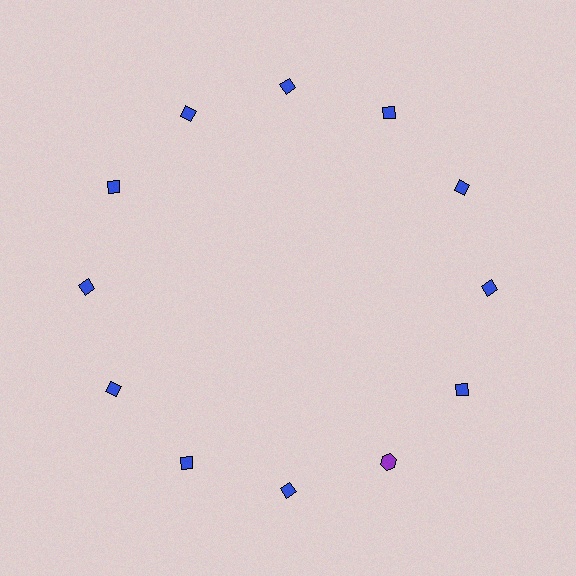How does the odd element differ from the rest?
It differs in both color (purple instead of blue) and shape (hexagon instead of diamond).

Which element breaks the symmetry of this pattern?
The purple hexagon at roughly the 5 o'clock position breaks the symmetry. All other shapes are blue diamonds.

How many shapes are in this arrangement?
There are 12 shapes arranged in a ring pattern.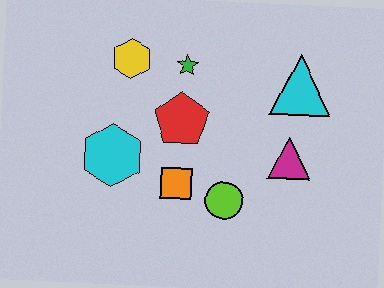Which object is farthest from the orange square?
The cyan triangle is farthest from the orange square.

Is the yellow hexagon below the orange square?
No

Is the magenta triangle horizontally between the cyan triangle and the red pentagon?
Yes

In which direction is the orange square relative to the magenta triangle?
The orange square is to the left of the magenta triangle.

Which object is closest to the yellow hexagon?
The green star is closest to the yellow hexagon.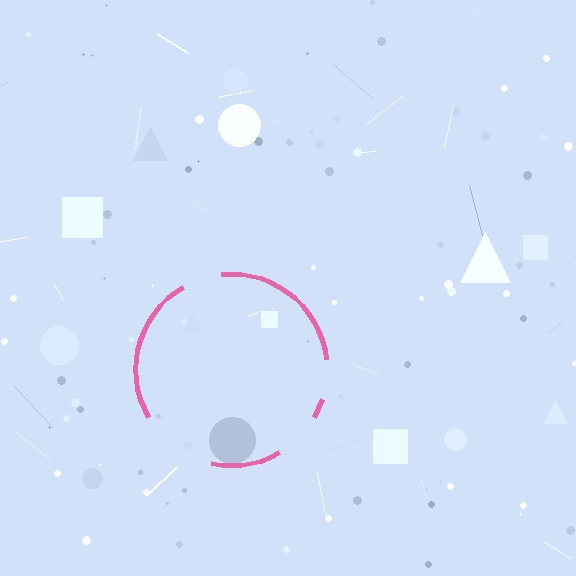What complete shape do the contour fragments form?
The contour fragments form a circle.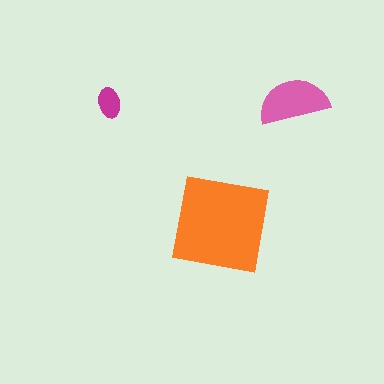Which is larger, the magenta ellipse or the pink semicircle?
The pink semicircle.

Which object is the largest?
The orange square.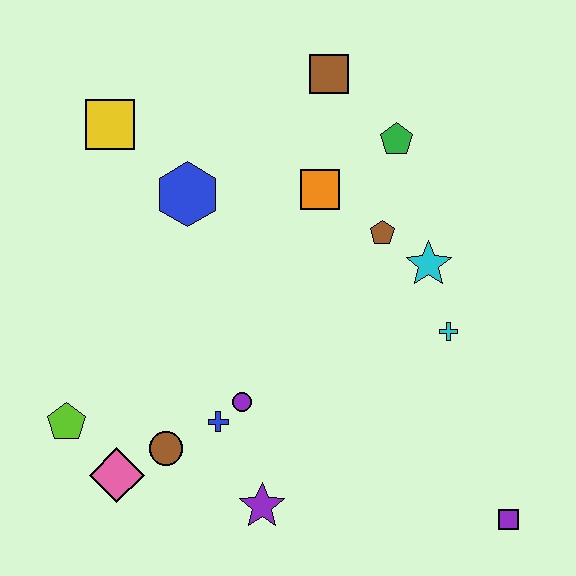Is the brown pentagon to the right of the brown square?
Yes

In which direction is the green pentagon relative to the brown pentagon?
The green pentagon is above the brown pentagon.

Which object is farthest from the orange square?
The purple square is farthest from the orange square.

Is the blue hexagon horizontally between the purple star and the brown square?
No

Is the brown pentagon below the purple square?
No